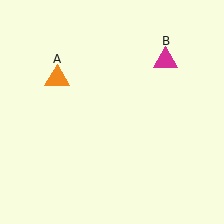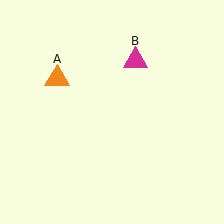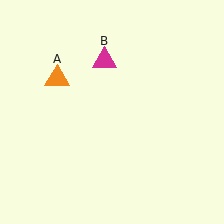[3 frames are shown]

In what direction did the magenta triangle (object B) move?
The magenta triangle (object B) moved left.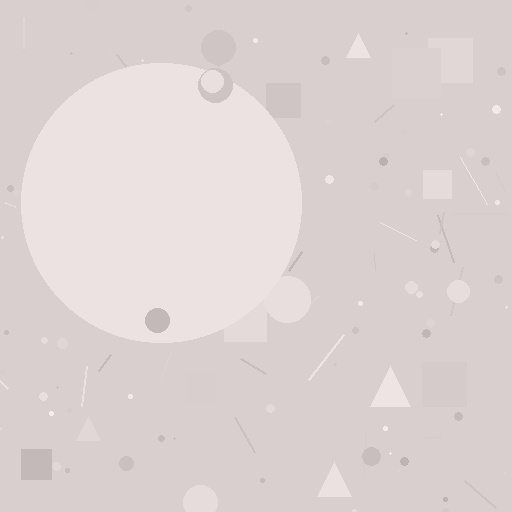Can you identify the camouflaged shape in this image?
The camouflaged shape is a circle.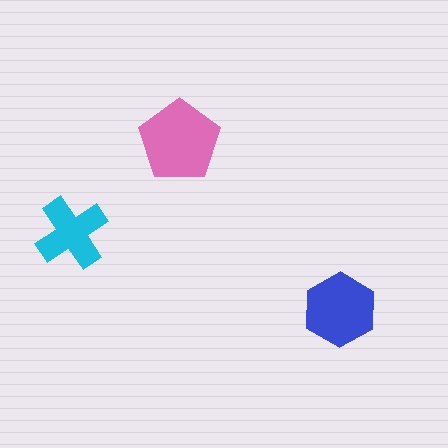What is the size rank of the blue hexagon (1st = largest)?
2nd.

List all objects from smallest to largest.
The cyan cross, the blue hexagon, the pink pentagon.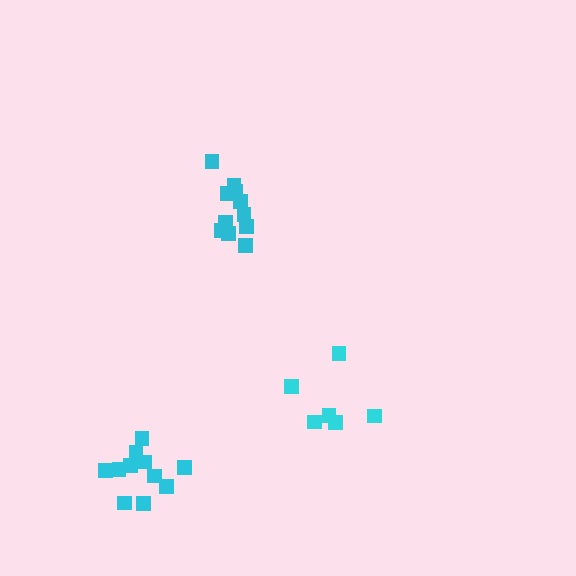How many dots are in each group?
Group 1: 11 dots, Group 2: 11 dots, Group 3: 6 dots (28 total).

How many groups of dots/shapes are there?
There are 3 groups.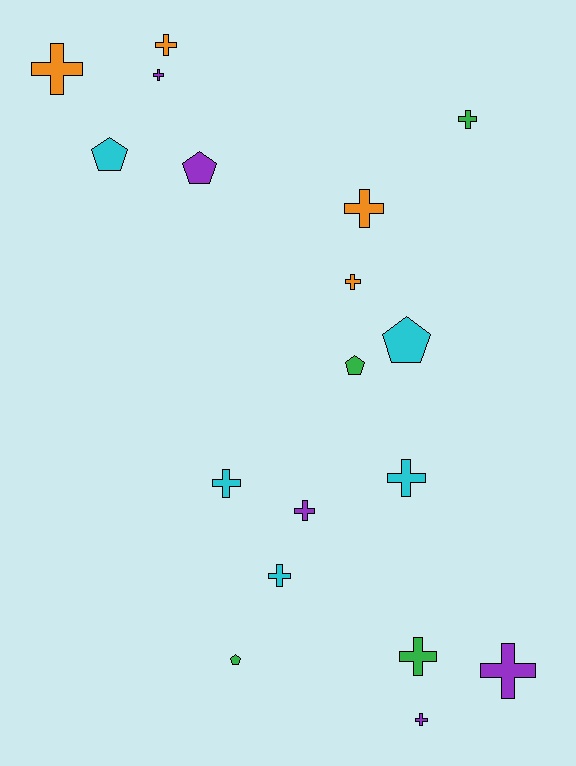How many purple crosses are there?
There are 4 purple crosses.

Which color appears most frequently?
Purple, with 5 objects.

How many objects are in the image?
There are 18 objects.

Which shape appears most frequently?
Cross, with 13 objects.